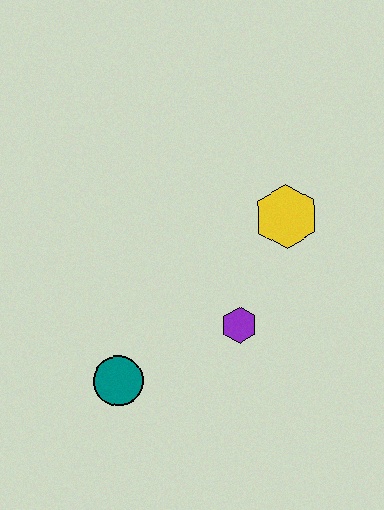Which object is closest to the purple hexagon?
The yellow hexagon is closest to the purple hexagon.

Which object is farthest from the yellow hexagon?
The teal circle is farthest from the yellow hexagon.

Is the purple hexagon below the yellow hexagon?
Yes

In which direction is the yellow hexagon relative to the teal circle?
The yellow hexagon is to the right of the teal circle.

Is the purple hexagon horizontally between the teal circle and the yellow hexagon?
Yes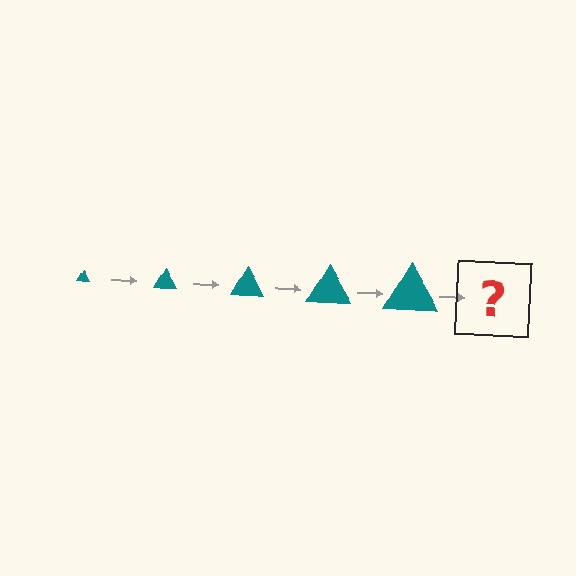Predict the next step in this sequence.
The next step is a teal triangle, larger than the previous one.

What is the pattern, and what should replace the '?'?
The pattern is that the triangle gets progressively larger each step. The '?' should be a teal triangle, larger than the previous one.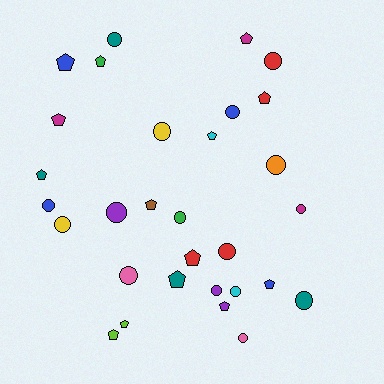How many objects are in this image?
There are 30 objects.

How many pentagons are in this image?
There are 14 pentagons.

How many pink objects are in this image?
There are 2 pink objects.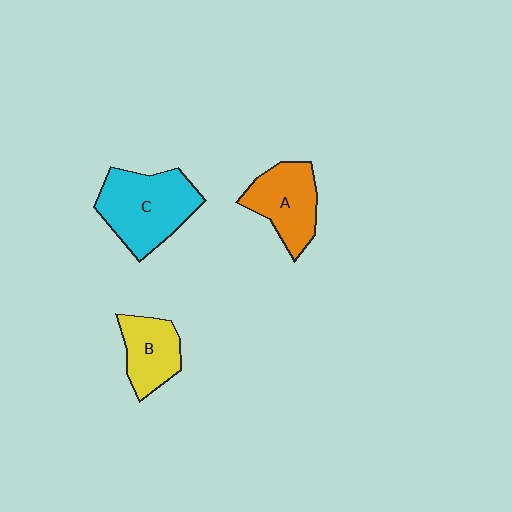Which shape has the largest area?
Shape C (cyan).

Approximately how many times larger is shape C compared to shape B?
Approximately 1.7 times.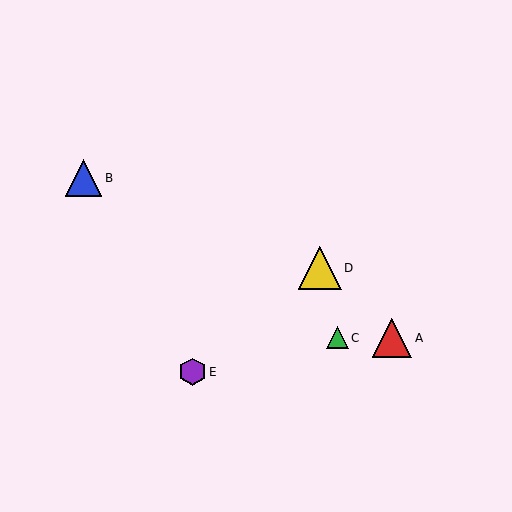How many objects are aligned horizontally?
2 objects (A, C) are aligned horizontally.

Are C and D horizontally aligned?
No, C is at y≈338 and D is at y≈268.